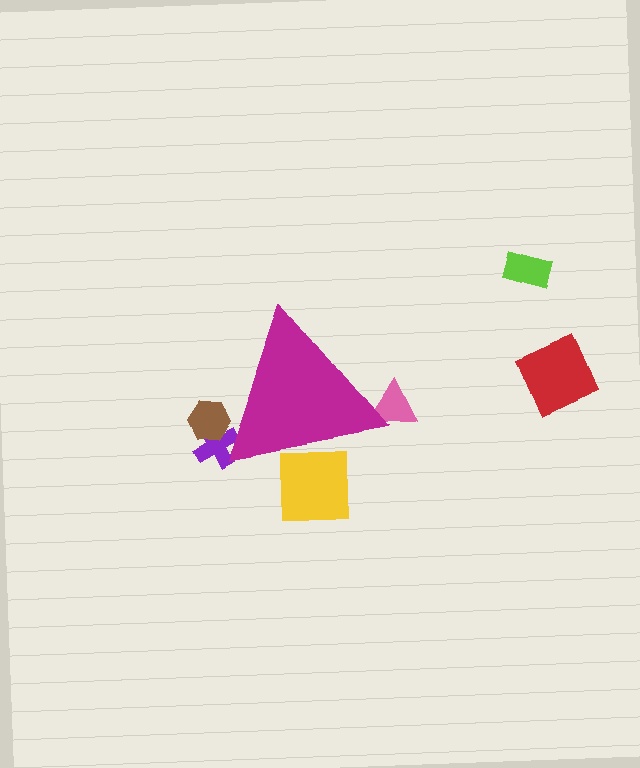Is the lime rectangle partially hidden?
No, the lime rectangle is fully visible.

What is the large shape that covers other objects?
A magenta triangle.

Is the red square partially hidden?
No, the red square is fully visible.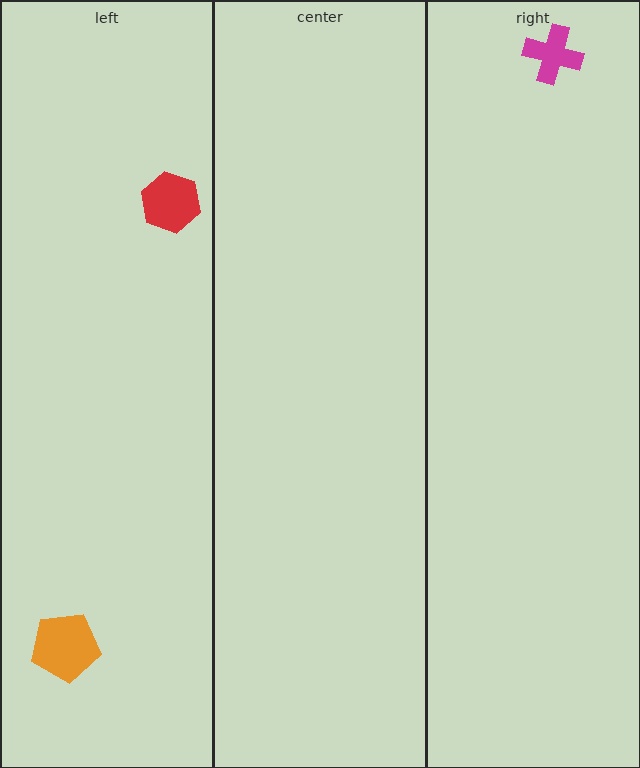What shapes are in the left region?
The orange pentagon, the red hexagon.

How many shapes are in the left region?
2.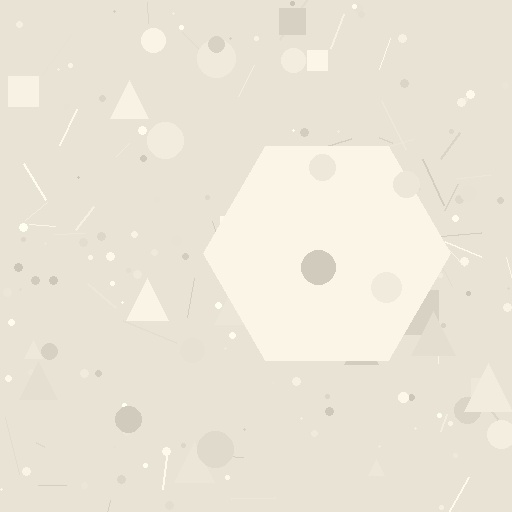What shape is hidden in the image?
A hexagon is hidden in the image.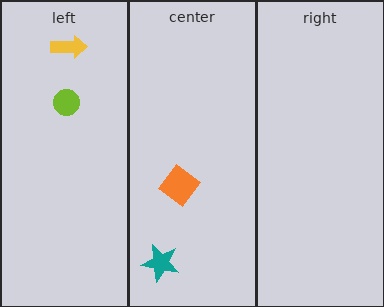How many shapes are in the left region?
2.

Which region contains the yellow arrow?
The left region.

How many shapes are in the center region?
2.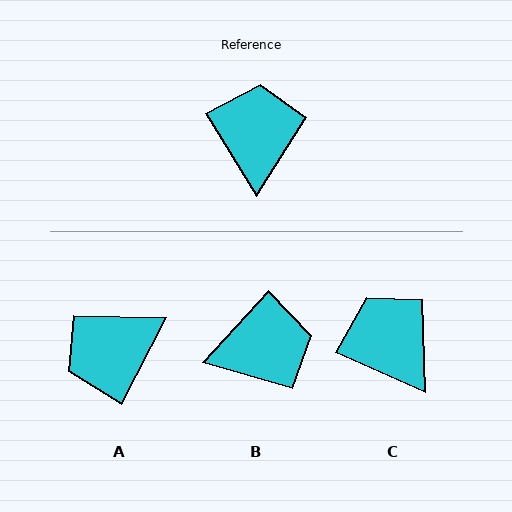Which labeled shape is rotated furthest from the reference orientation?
A, about 121 degrees away.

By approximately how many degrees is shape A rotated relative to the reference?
Approximately 121 degrees counter-clockwise.